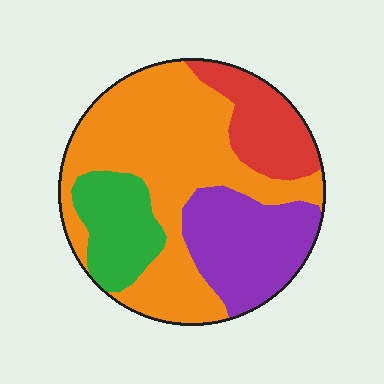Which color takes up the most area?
Orange, at roughly 50%.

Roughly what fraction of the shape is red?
Red covers 15% of the shape.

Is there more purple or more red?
Purple.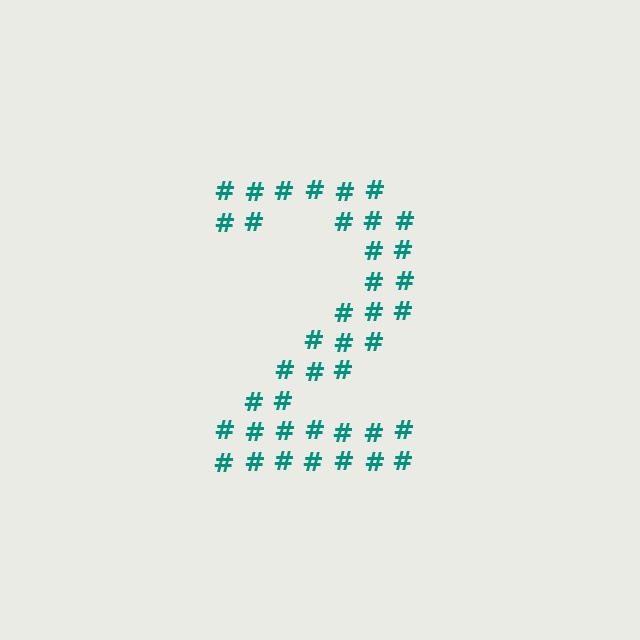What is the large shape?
The large shape is the digit 2.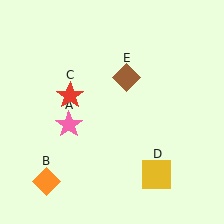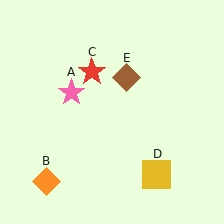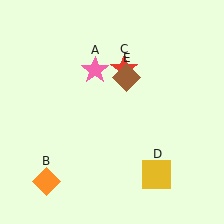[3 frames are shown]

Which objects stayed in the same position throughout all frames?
Orange diamond (object B) and yellow square (object D) and brown diamond (object E) remained stationary.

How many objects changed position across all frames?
2 objects changed position: pink star (object A), red star (object C).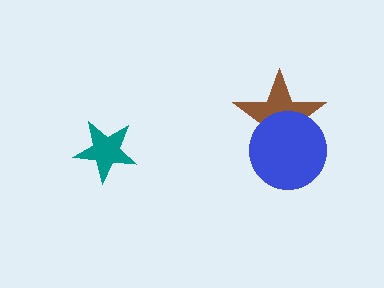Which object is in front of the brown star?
The blue circle is in front of the brown star.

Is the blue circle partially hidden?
No, no other shape covers it.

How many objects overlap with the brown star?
1 object overlaps with the brown star.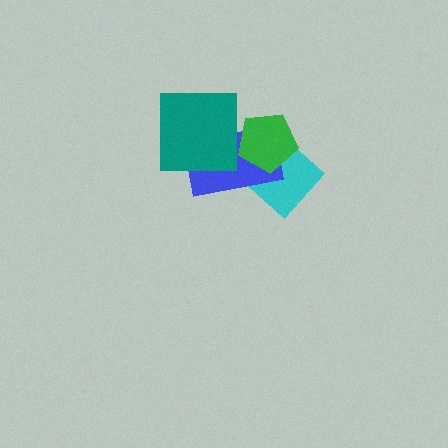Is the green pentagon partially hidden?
No, no other shape covers it.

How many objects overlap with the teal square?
1 object overlaps with the teal square.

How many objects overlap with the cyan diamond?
2 objects overlap with the cyan diamond.